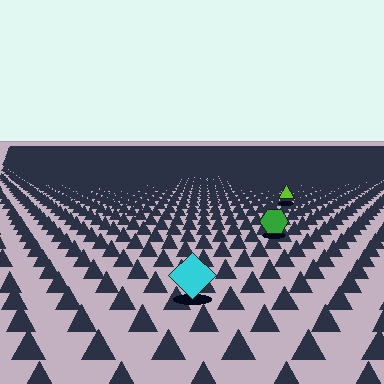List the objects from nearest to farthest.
From nearest to farthest: the cyan diamond, the green hexagon, the lime triangle.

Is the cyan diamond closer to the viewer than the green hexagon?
Yes. The cyan diamond is closer — you can tell from the texture gradient: the ground texture is coarser near it.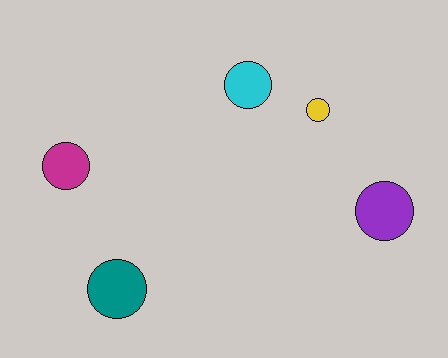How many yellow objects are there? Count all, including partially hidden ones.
There is 1 yellow object.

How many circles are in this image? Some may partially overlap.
There are 5 circles.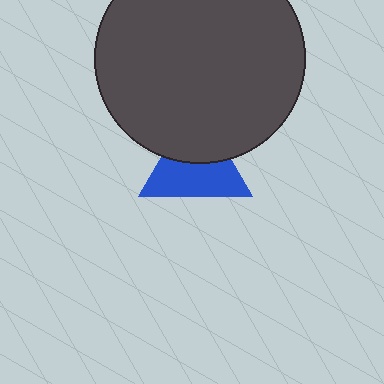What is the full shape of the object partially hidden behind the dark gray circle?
The partially hidden object is a blue triangle.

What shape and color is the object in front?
The object in front is a dark gray circle.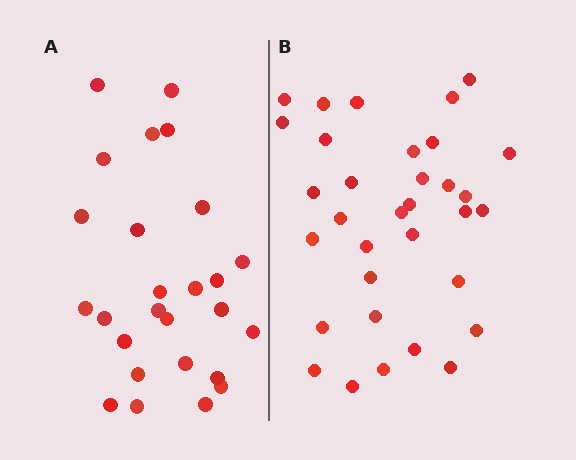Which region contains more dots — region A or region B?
Region B (the right region) has more dots.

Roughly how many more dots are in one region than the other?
Region B has roughly 8 or so more dots than region A.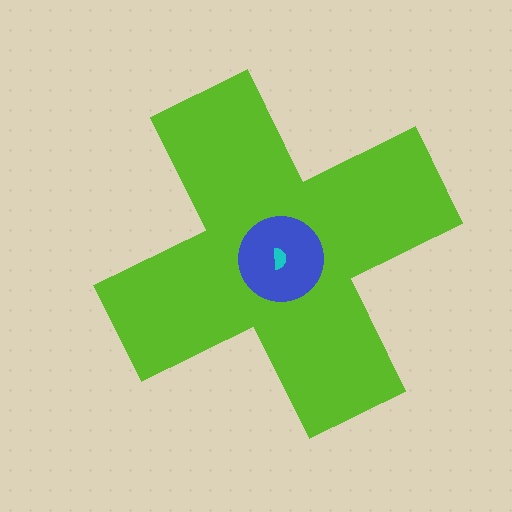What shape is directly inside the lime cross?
The blue circle.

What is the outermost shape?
The lime cross.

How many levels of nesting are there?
3.